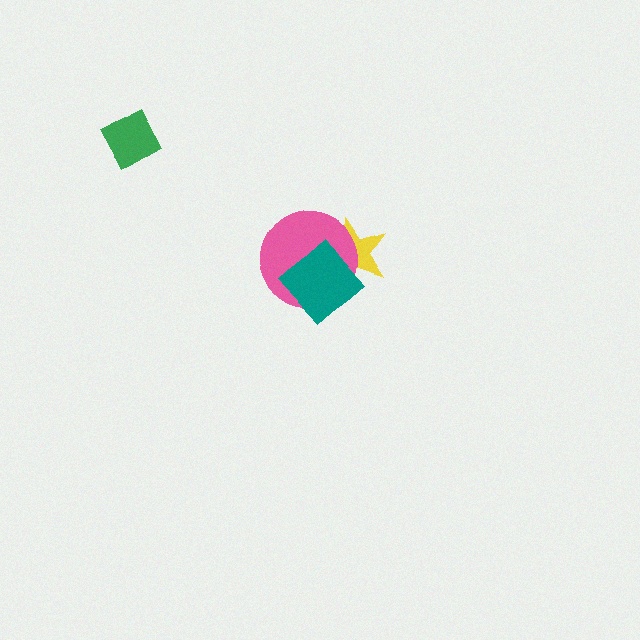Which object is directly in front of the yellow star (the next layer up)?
The pink circle is directly in front of the yellow star.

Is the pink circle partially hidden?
Yes, it is partially covered by another shape.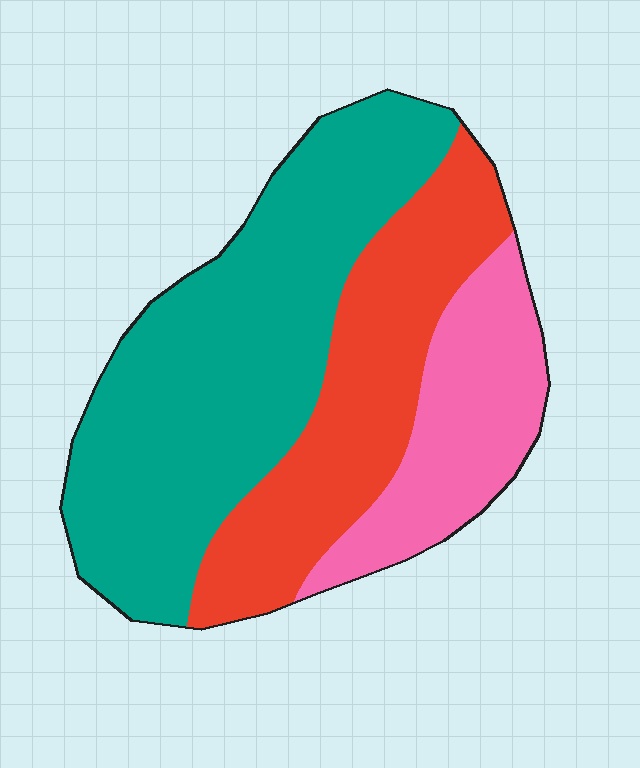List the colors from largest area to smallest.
From largest to smallest: teal, red, pink.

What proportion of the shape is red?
Red covers roughly 30% of the shape.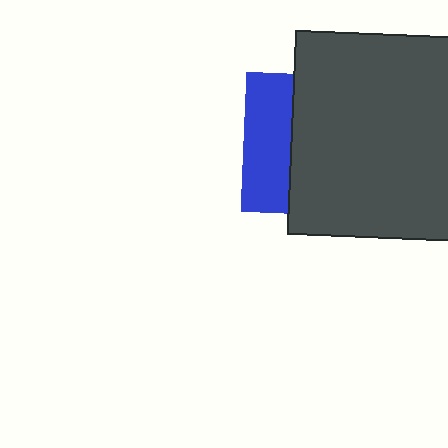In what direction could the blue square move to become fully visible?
The blue square could move left. That would shift it out from behind the dark gray square entirely.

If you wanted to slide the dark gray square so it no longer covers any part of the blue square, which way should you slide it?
Slide it right — that is the most direct way to separate the two shapes.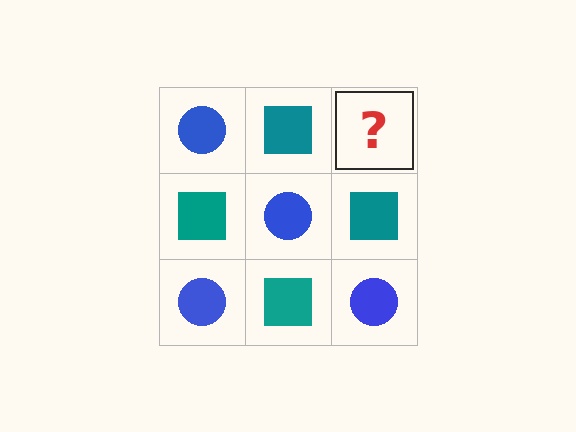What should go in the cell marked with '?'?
The missing cell should contain a blue circle.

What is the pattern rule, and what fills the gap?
The rule is that it alternates blue circle and teal square in a checkerboard pattern. The gap should be filled with a blue circle.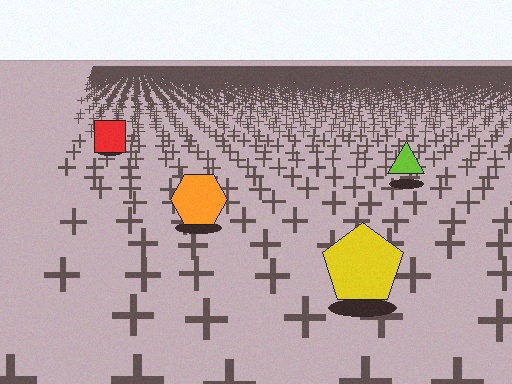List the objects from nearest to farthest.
From nearest to farthest: the yellow pentagon, the orange hexagon, the lime triangle, the red square.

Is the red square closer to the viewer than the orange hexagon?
No. The orange hexagon is closer — you can tell from the texture gradient: the ground texture is coarser near it.